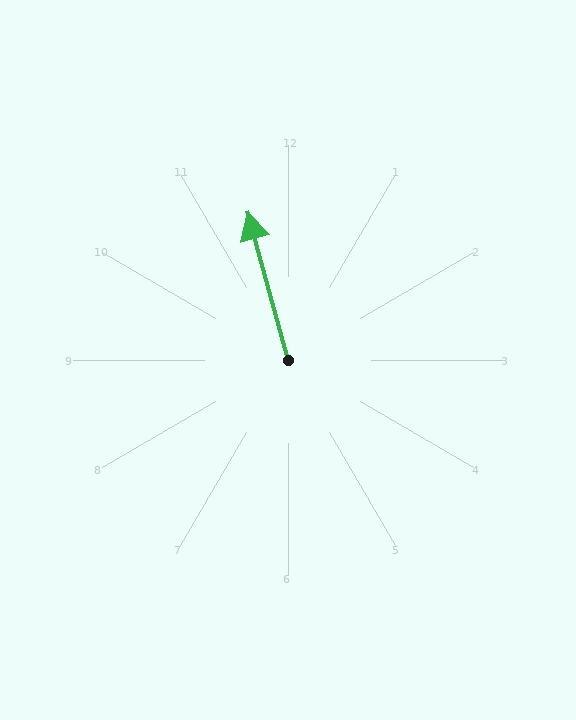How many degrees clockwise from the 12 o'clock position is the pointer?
Approximately 345 degrees.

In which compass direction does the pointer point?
North.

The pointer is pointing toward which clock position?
Roughly 11 o'clock.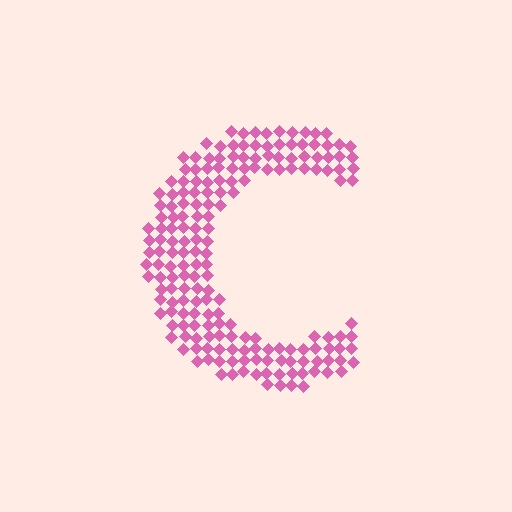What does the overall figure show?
The overall figure shows the letter C.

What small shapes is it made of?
It is made of small diamonds.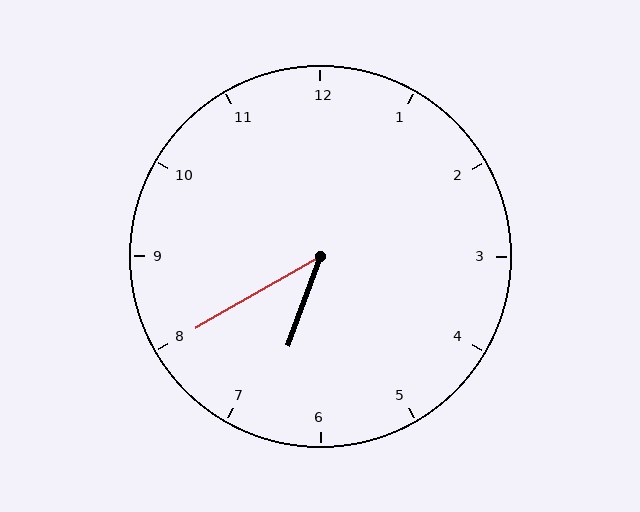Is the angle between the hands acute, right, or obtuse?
It is acute.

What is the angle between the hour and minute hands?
Approximately 40 degrees.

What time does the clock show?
6:40.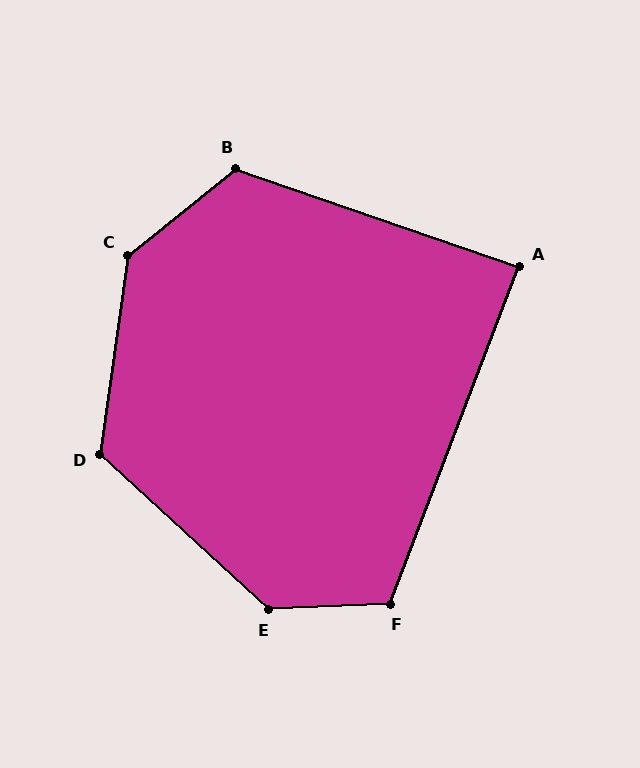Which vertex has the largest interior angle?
C, at approximately 137 degrees.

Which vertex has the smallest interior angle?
A, at approximately 88 degrees.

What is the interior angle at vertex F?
Approximately 113 degrees (obtuse).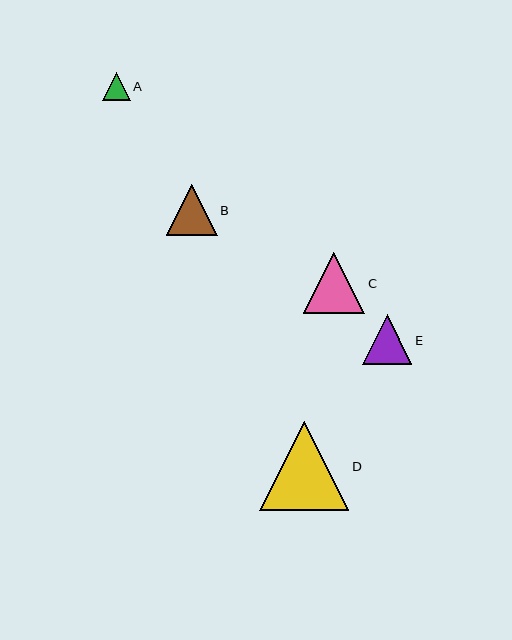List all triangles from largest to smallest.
From largest to smallest: D, C, B, E, A.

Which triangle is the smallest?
Triangle A is the smallest with a size of approximately 28 pixels.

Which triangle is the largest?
Triangle D is the largest with a size of approximately 90 pixels.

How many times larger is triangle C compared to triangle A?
Triangle C is approximately 2.2 times the size of triangle A.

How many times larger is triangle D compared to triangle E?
Triangle D is approximately 1.8 times the size of triangle E.